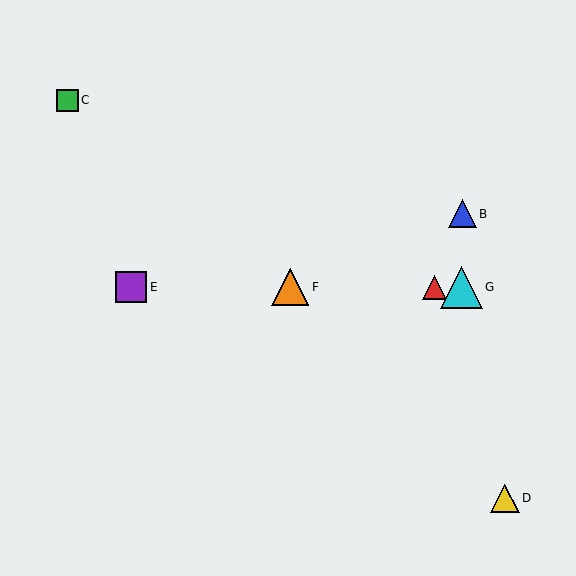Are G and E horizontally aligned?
Yes, both are at y≈287.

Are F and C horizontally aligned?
No, F is at y≈287 and C is at y≈100.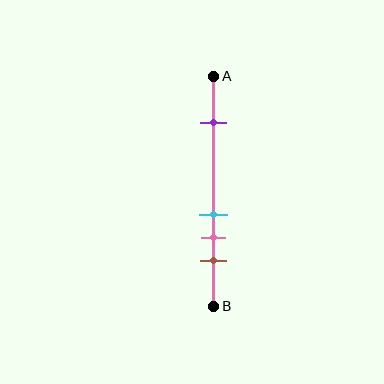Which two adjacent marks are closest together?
The cyan and pink marks are the closest adjacent pair.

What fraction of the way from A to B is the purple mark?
The purple mark is approximately 20% (0.2) of the way from A to B.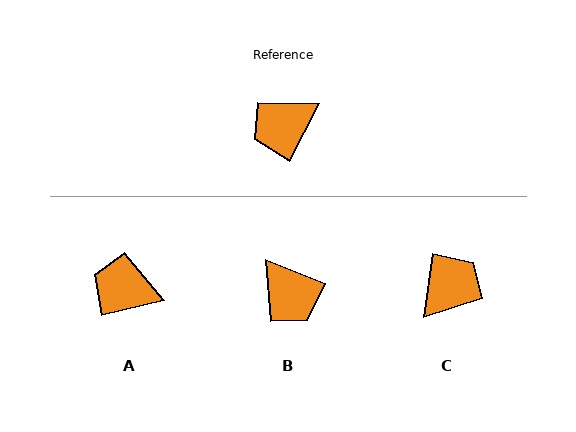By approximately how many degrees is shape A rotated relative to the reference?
Approximately 49 degrees clockwise.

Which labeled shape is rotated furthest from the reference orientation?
C, about 161 degrees away.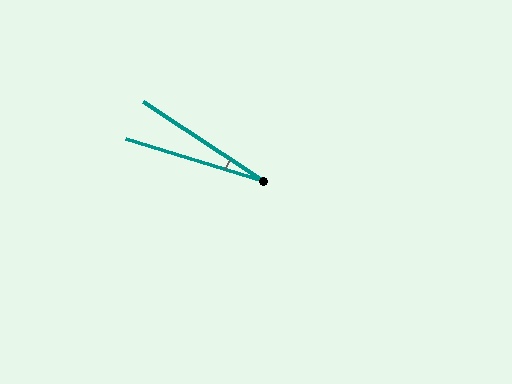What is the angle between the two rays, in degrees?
Approximately 16 degrees.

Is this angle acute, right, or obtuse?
It is acute.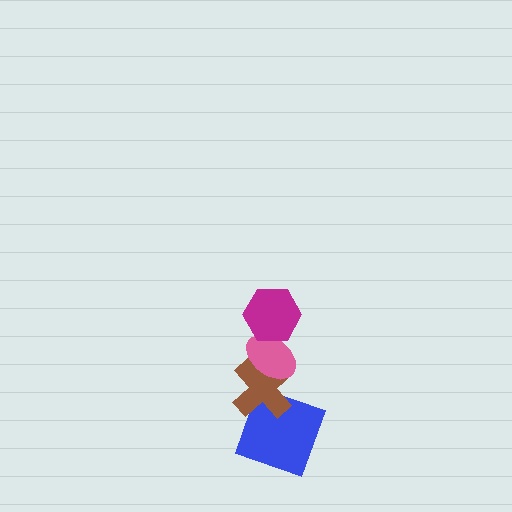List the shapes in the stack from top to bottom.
From top to bottom: the magenta hexagon, the pink ellipse, the brown cross, the blue square.